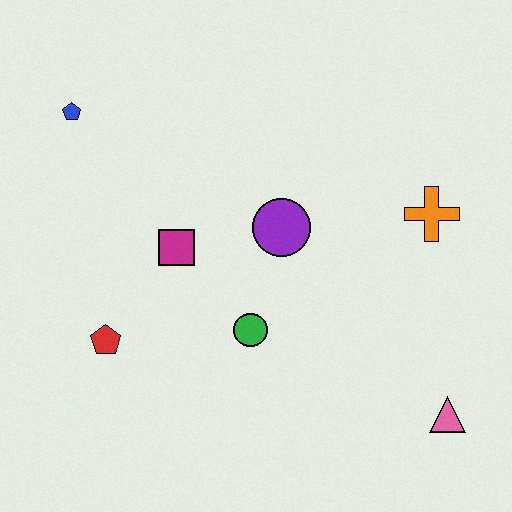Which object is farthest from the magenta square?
The pink triangle is farthest from the magenta square.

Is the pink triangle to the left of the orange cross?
No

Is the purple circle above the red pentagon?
Yes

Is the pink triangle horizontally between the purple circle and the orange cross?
No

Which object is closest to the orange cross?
The purple circle is closest to the orange cross.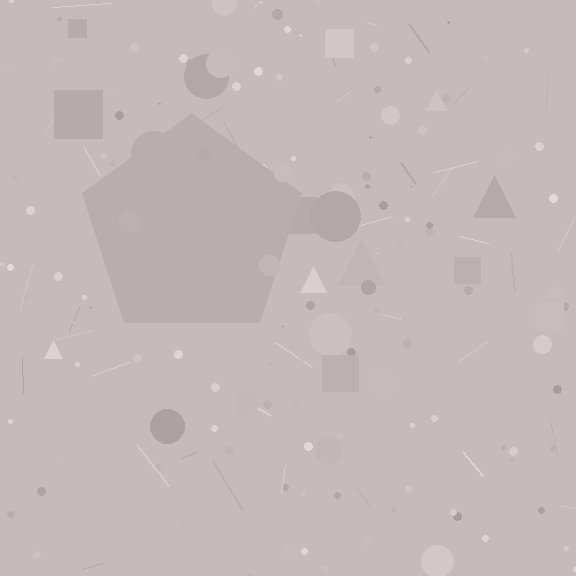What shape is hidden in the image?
A pentagon is hidden in the image.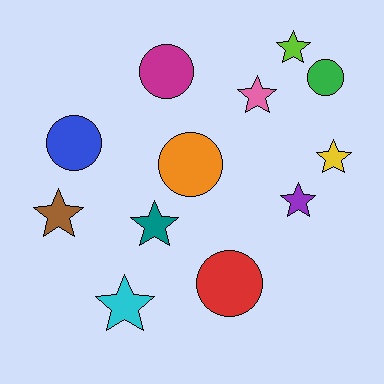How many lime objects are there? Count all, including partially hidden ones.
There is 1 lime object.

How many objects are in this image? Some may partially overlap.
There are 12 objects.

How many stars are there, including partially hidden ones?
There are 7 stars.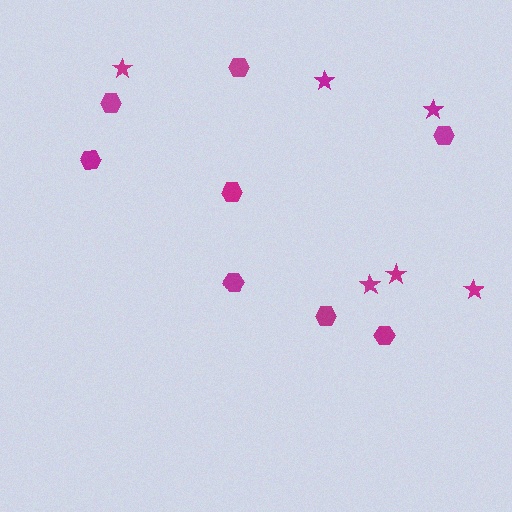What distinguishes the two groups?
There are 2 groups: one group of stars (6) and one group of hexagons (8).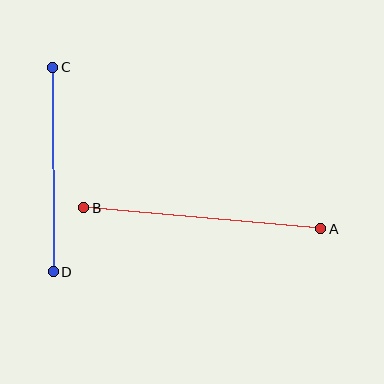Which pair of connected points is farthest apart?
Points A and B are farthest apart.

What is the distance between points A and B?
The distance is approximately 238 pixels.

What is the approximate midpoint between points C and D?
The midpoint is at approximately (53, 170) pixels.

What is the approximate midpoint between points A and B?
The midpoint is at approximately (202, 218) pixels.